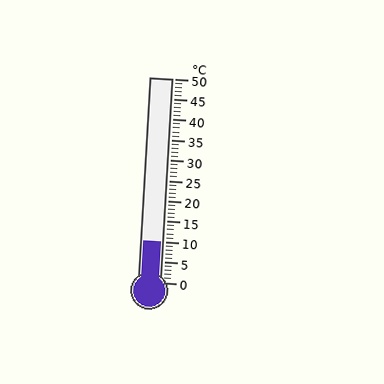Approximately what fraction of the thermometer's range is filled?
The thermometer is filled to approximately 20% of its range.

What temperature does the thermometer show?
The thermometer shows approximately 10°C.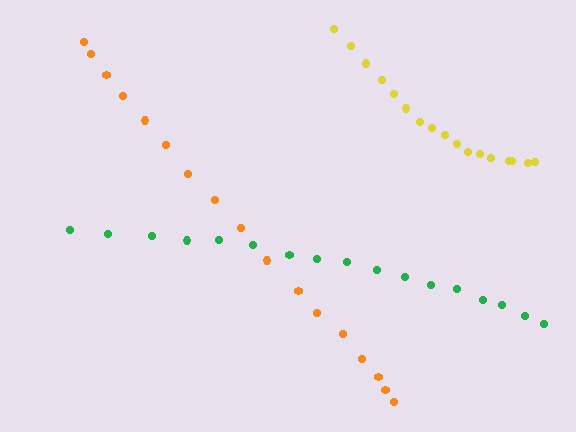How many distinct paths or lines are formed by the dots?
There are 3 distinct paths.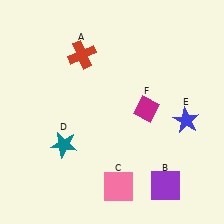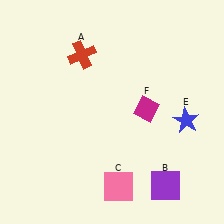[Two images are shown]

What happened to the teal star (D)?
The teal star (D) was removed in Image 2. It was in the bottom-left area of Image 1.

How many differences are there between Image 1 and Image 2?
There is 1 difference between the two images.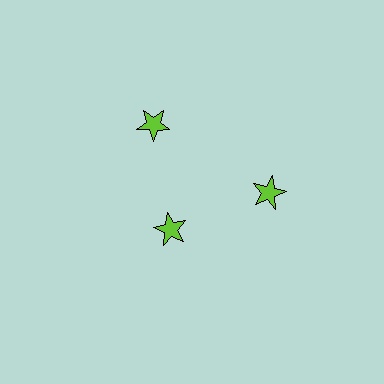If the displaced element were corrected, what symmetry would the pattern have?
It would have 3-fold rotational symmetry — the pattern would map onto itself every 120 degrees.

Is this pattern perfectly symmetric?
No. The 3 lime stars are arranged in a ring, but one element near the 7 o'clock position is pulled inward toward the center, breaking the 3-fold rotational symmetry.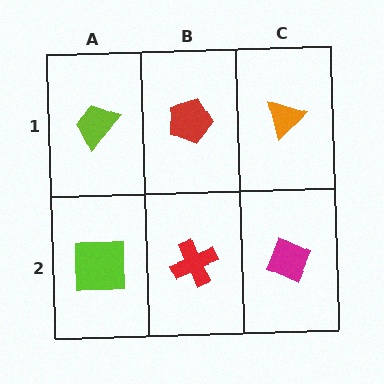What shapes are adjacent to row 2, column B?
A red pentagon (row 1, column B), a lime square (row 2, column A), a magenta diamond (row 2, column C).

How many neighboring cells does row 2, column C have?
2.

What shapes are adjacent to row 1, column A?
A lime square (row 2, column A), a red pentagon (row 1, column B).